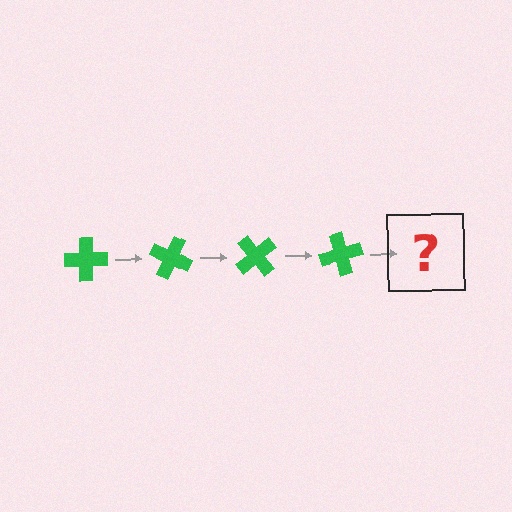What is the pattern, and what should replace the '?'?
The pattern is that the cross rotates 25 degrees each step. The '?' should be a green cross rotated 100 degrees.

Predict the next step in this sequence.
The next step is a green cross rotated 100 degrees.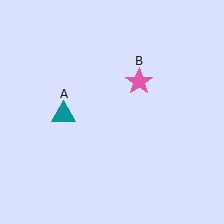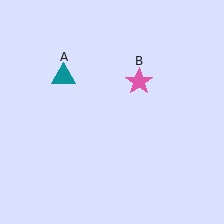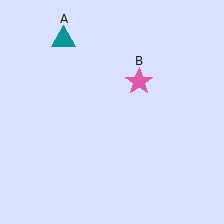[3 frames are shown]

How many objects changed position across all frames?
1 object changed position: teal triangle (object A).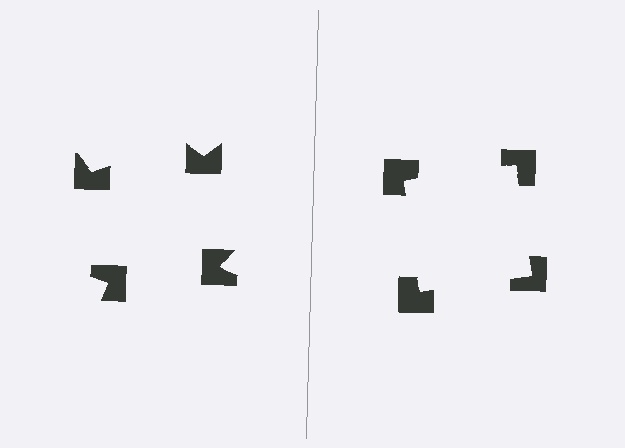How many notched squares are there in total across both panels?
8 — 4 on each side.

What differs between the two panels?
The notched squares are positioned identically on both sides; only the wedge orientations differ. On the right they align to a square; on the left they are misaligned.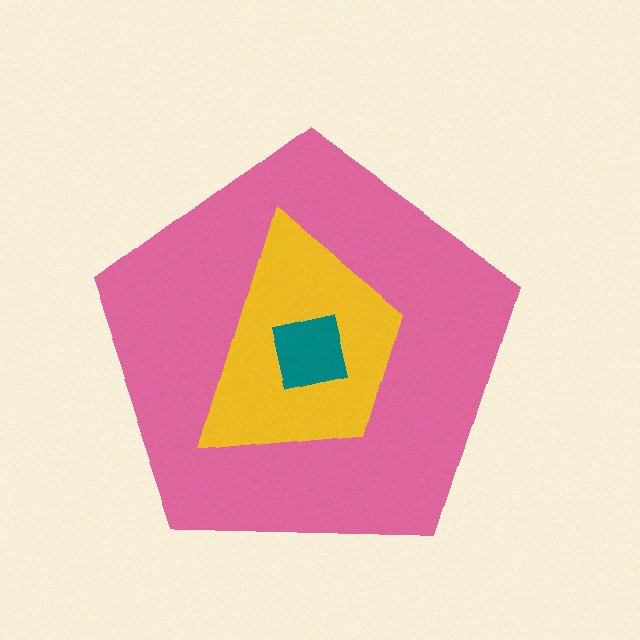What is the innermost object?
The teal square.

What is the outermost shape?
The pink pentagon.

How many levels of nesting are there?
3.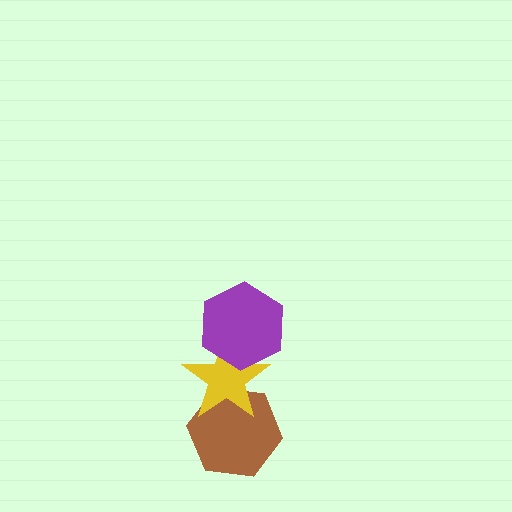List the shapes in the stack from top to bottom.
From top to bottom: the purple hexagon, the yellow star, the brown hexagon.